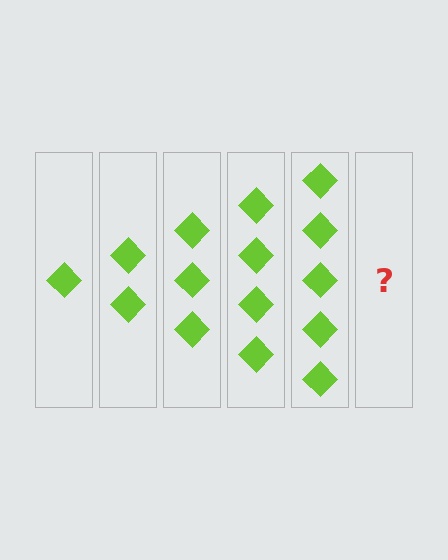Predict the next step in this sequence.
The next step is 6 diamonds.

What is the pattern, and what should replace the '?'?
The pattern is that each step adds one more diamond. The '?' should be 6 diamonds.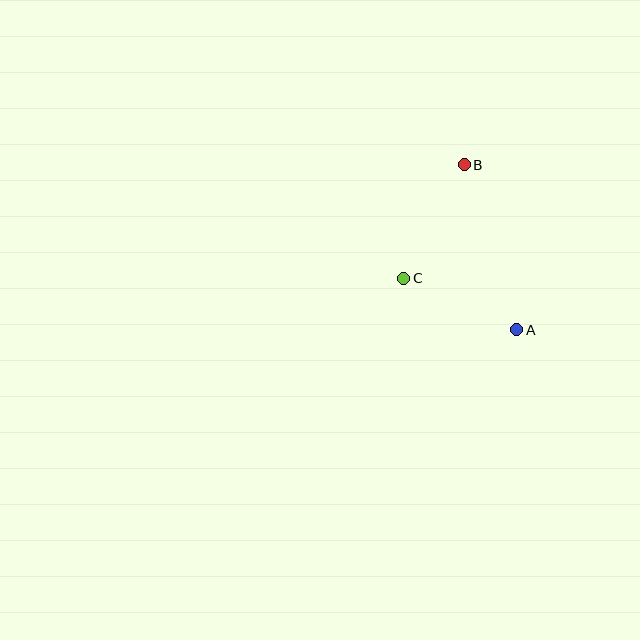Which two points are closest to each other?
Points A and C are closest to each other.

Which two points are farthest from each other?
Points A and B are farthest from each other.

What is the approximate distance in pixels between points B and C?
The distance between B and C is approximately 129 pixels.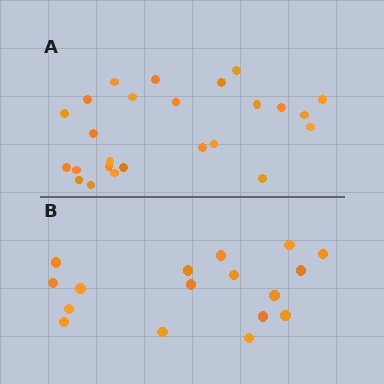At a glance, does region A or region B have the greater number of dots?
Region A (the top region) has more dots.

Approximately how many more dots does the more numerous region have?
Region A has roughly 8 or so more dots than region B.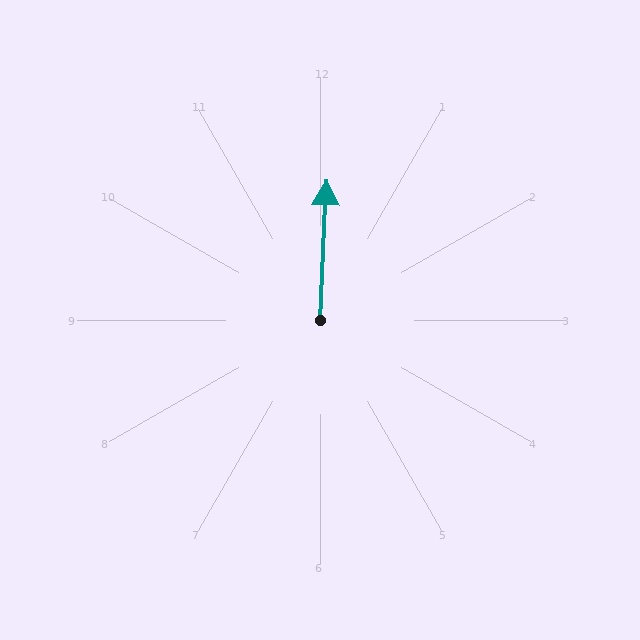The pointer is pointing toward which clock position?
Roughly 12 o'clock.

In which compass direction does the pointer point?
North.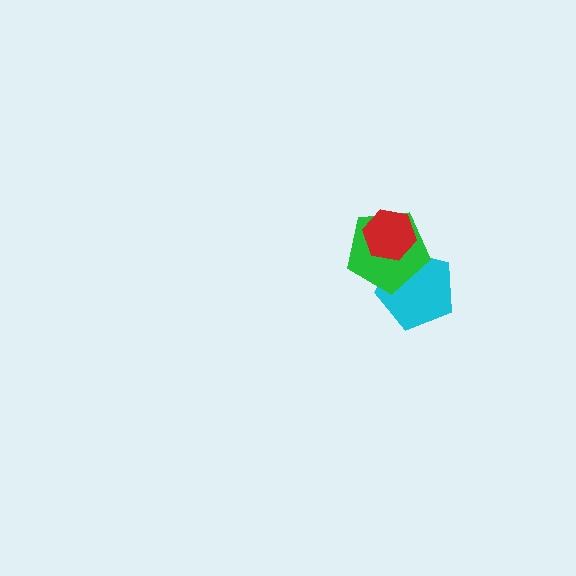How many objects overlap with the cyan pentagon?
2 objects overlap with the cyan pentagon.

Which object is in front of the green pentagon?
The red hexagon is in front of the green pentagon.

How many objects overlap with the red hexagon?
2 objects overlap with the red hexagon.